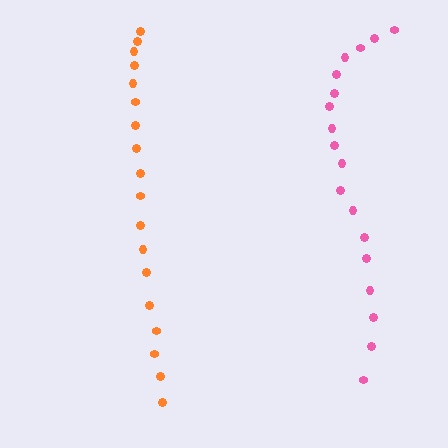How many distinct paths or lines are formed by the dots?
There are 2 distinct paths.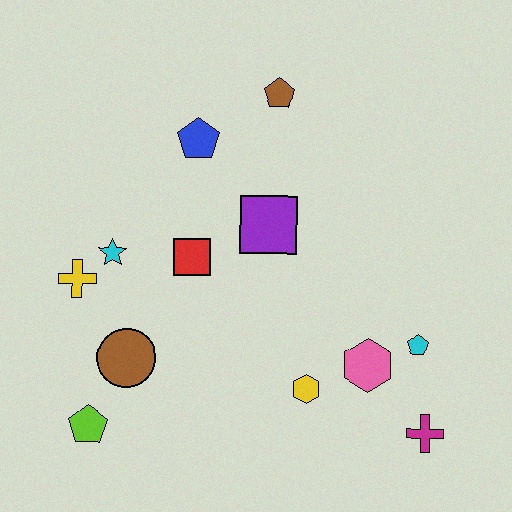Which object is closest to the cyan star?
The yellow cross is closest to the cyan star.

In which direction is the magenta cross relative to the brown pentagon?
The magenta cross is below the brown pentagon.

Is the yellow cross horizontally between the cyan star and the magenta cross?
No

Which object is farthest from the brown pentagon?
The lime pentagon is farthest from the brown pentagon.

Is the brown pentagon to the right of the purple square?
Yes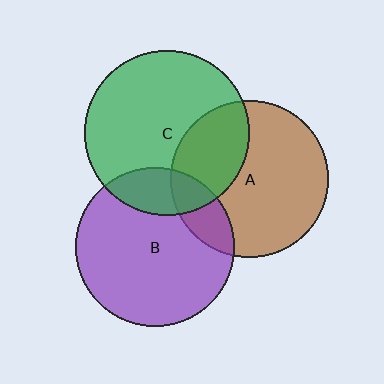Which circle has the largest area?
Circle C (green).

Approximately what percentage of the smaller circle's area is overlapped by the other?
Approximately 30%.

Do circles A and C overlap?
Yes.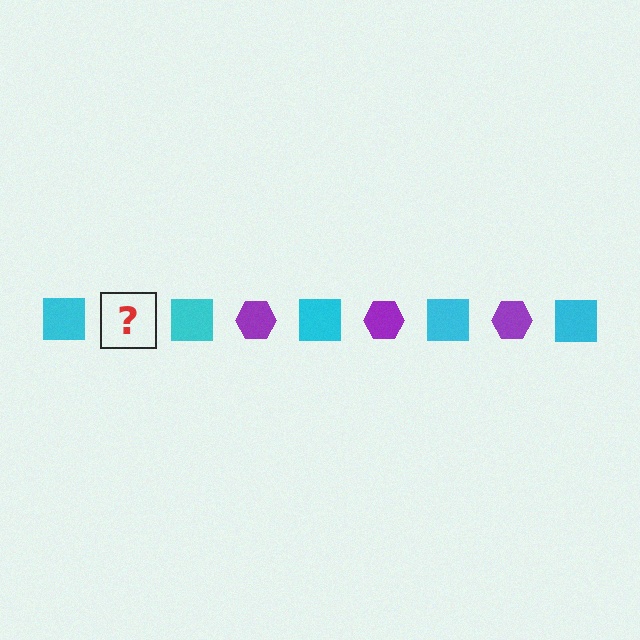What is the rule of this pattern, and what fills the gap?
The rule is that the pattern alternates between cyan square and purple hexagon. The gap should be filled with a purple hexagon.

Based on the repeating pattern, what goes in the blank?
The blank should be a purple hexagon.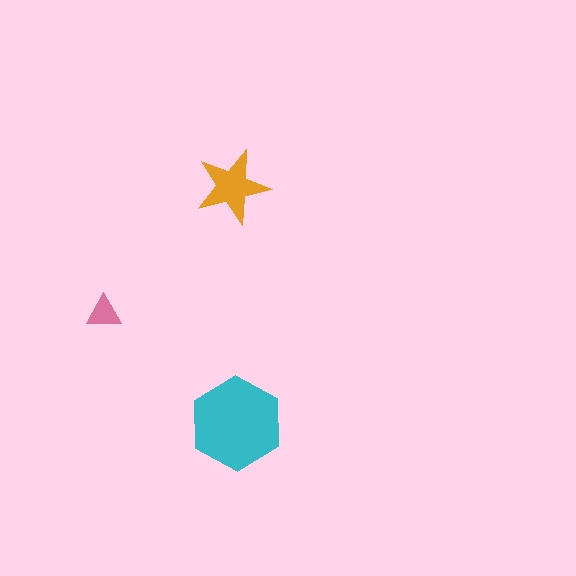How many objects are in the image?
There are 3 objects in the image.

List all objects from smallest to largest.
The pink triangle, the orange star, the cyan hexagon.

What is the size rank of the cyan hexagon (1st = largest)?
1st.